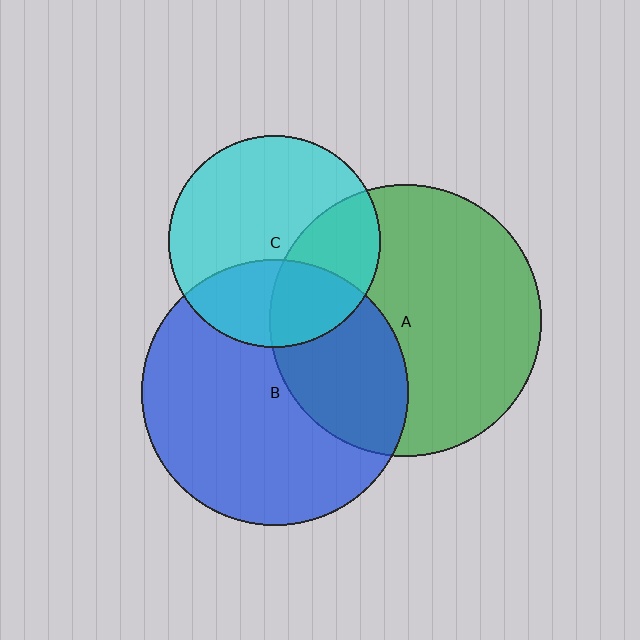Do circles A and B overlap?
Yes.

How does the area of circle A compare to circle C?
Approximately 1.7 times.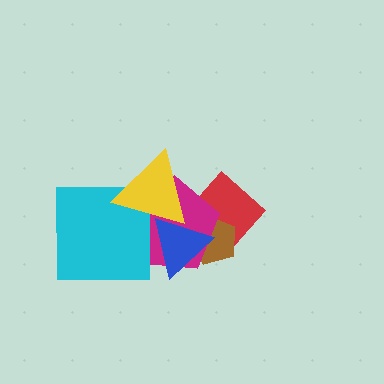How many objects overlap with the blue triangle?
4 objects overlap with the blue triangle.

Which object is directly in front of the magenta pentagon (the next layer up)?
The cyan square is directly in front of the magenta pentagon.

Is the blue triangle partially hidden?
No, no other shape covers it.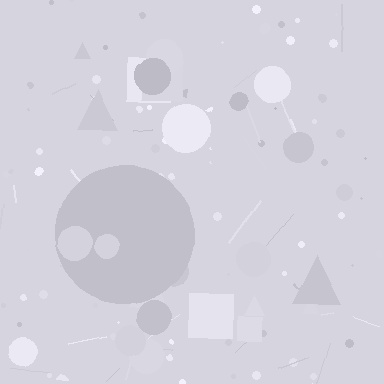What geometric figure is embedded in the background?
A circle is embedded in the background.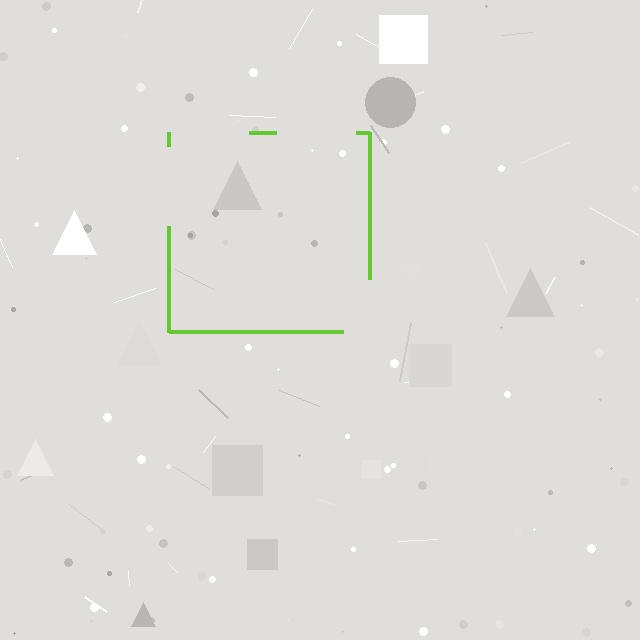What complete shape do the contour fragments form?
The contour fragments form a square.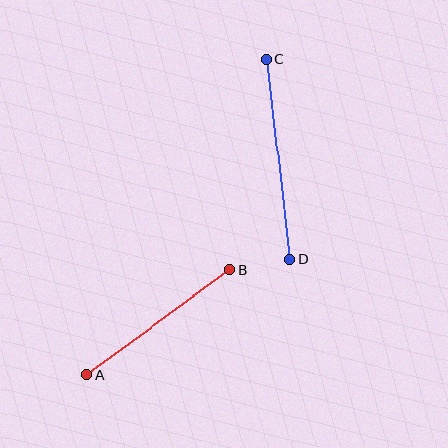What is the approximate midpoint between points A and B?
The midpoint is at approximately (159, 322) pixels.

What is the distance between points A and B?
The distance is approximately 177 pixels.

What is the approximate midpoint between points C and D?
The midpoint is at approximately (278, 159) pixels.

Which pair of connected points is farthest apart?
Points C and D are farthest apart.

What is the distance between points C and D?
The distance is approximately 202 pixels.